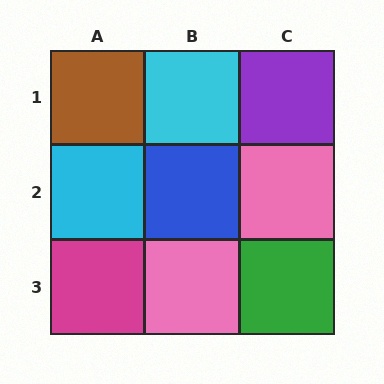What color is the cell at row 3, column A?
Magenta.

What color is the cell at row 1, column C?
Purple.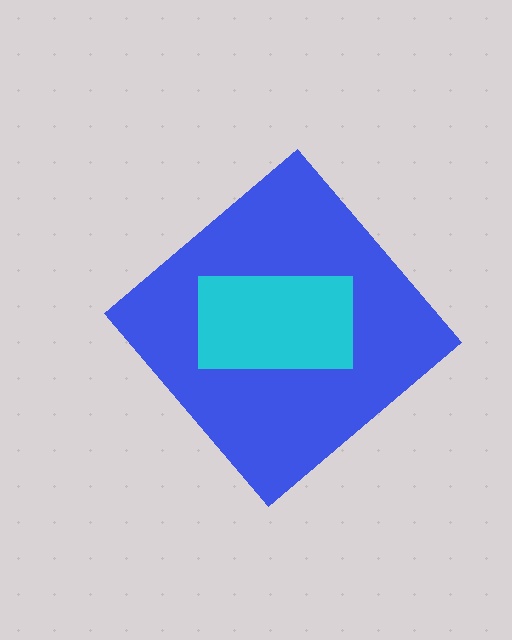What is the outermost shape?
The blue diamond.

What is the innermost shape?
The cyan rectangle.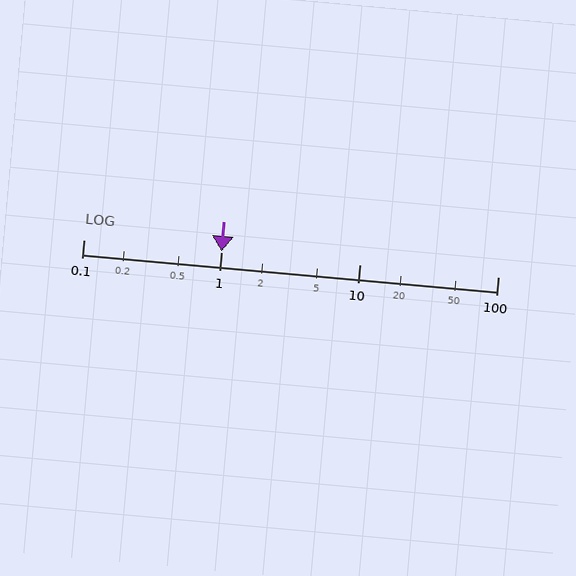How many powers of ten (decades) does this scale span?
The scale spans 3 decades, from 0.1 to 100.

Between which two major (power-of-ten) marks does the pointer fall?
The pointer is between 1 and 10.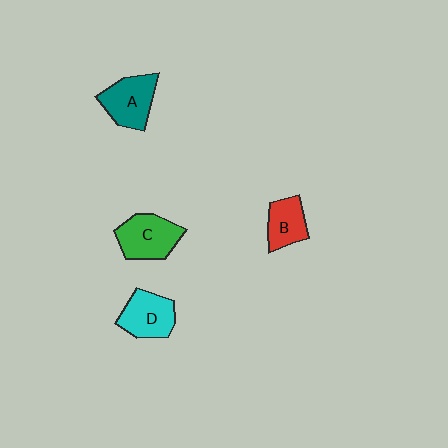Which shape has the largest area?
Shape C (green).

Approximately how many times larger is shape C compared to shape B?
Approximately 1.4 times.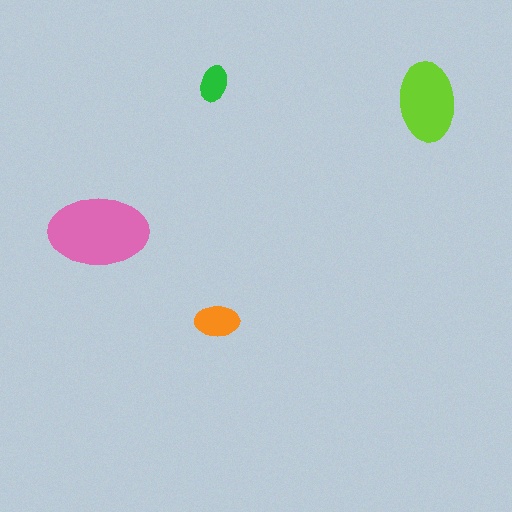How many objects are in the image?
There are 4 objects in the image.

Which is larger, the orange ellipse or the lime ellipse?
The lime one.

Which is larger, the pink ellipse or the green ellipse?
The pink one.